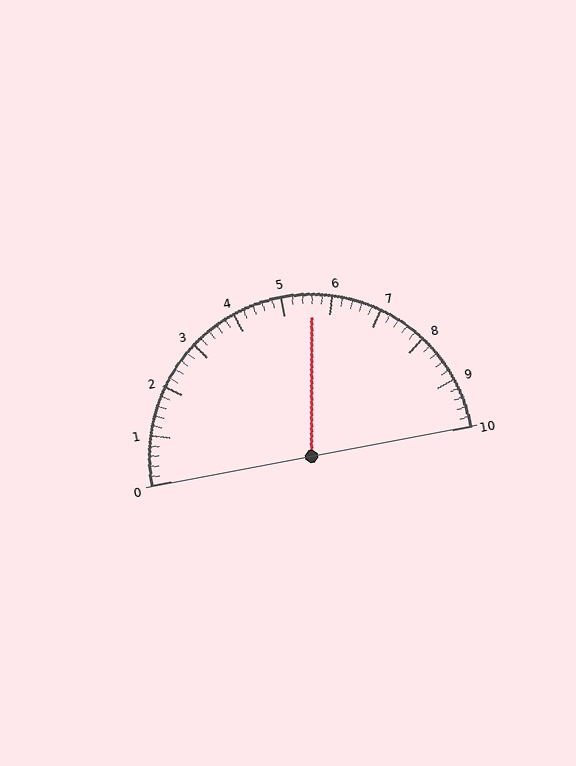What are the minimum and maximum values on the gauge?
The gauge ranges from 0 to 10.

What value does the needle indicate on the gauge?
The needle indicates approximately 5.6.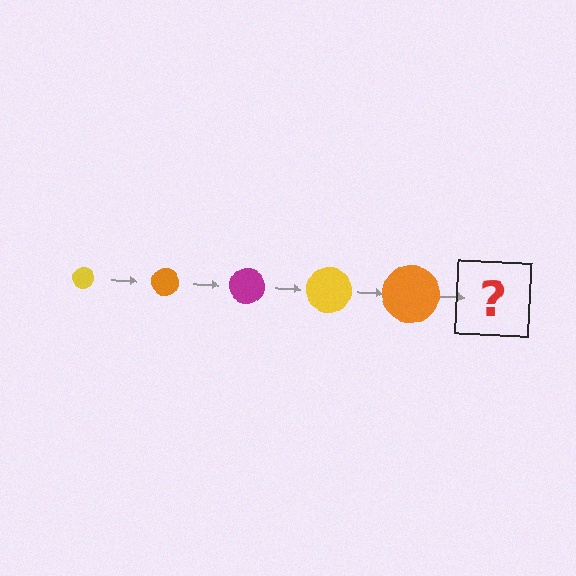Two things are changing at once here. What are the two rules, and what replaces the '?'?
The two rules are that the circle grows larger each step and the color cycles through yellow, orange, and magenta. The '?' should be a magenta circle, larger than the previous one.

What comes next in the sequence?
The next element should be a magenta circle, larger than the previous one.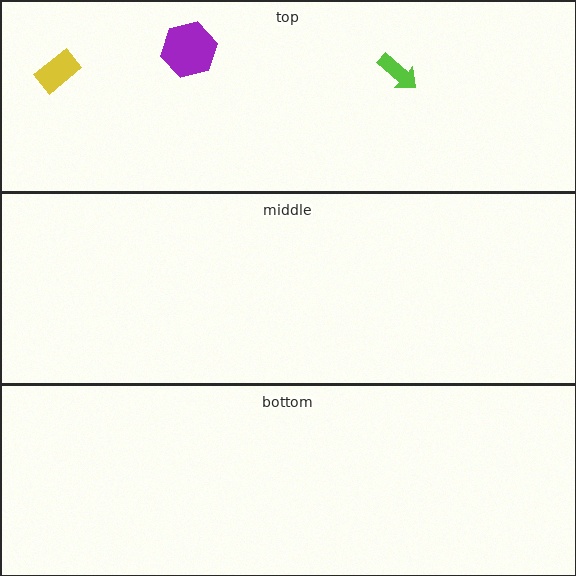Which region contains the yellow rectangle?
The top region.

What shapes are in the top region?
The lime arrow, the yellow rectangle, the purple hexagon.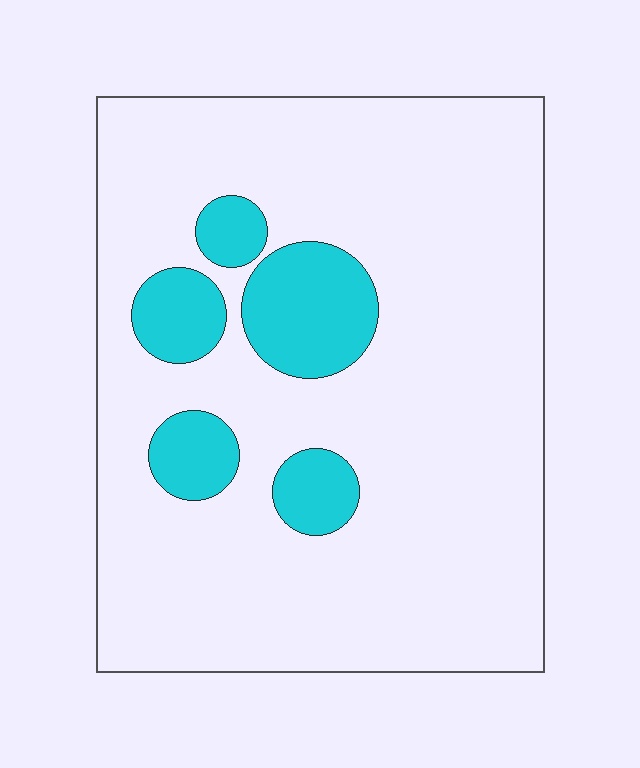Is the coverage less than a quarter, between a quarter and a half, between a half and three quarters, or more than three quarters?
Less than a quarter.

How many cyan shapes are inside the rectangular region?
5.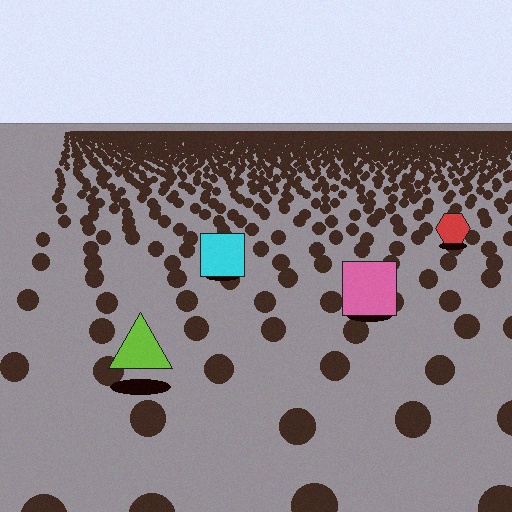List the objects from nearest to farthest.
From nearest to farthest: the lime triangle, the pink square, the cyan square, the red hexagon.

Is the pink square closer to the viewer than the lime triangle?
No. The lime triangle is closer — you can tell from the texture gradient: the ground texture is coarser near it.